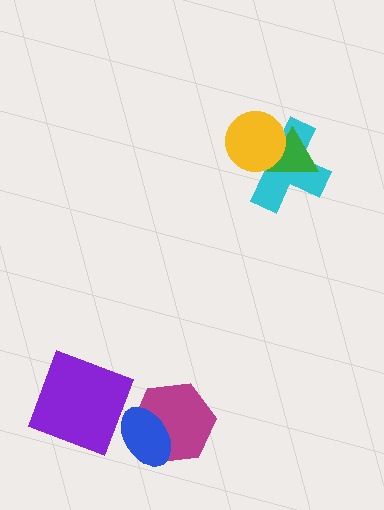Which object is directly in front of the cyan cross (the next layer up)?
The green triangle is directly in front of the cyan cross.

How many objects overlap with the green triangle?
2 objects overlap with the green triangle.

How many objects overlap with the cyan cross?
2 objects overlap with the cyan cross.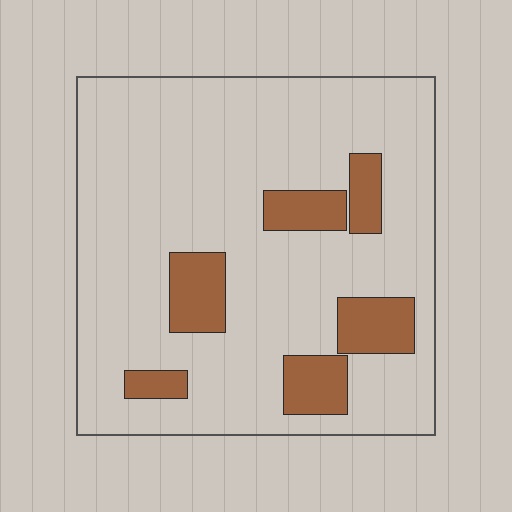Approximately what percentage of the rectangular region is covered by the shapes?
Approximately 15%.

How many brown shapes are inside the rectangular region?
6.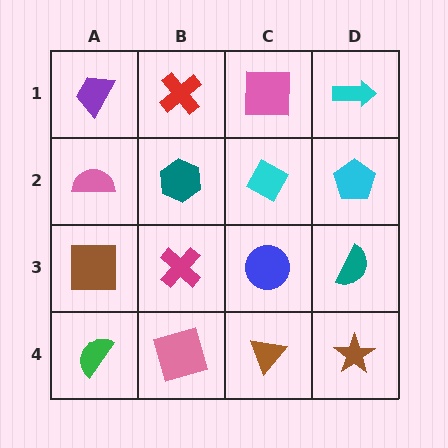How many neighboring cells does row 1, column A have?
2.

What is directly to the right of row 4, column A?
A pink square.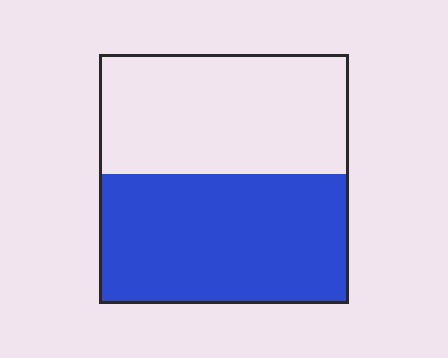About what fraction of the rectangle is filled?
About one half (1/2).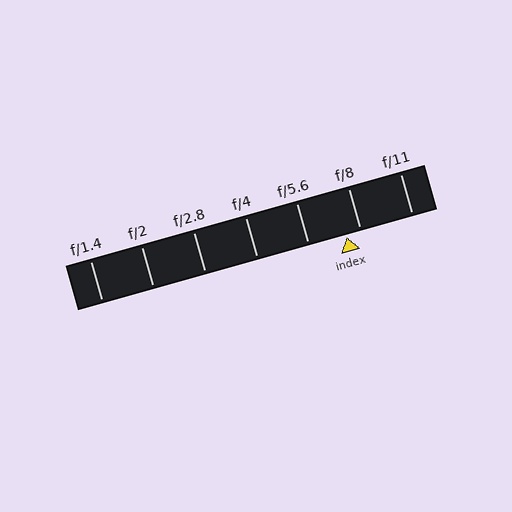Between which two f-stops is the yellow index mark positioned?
The index mark is between f/5.6 and f/8.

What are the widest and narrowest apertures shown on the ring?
The widest aperture shown is f/1.4 and the narrowest is f/11.